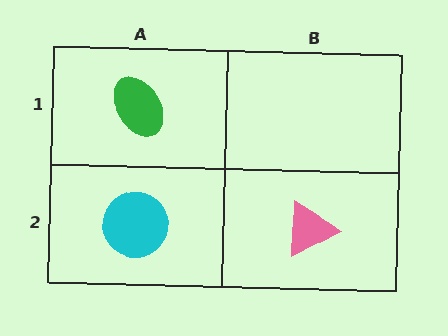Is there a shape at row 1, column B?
No, that cell is empty.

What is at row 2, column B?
A pink triangle.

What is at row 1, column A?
A green ellipse.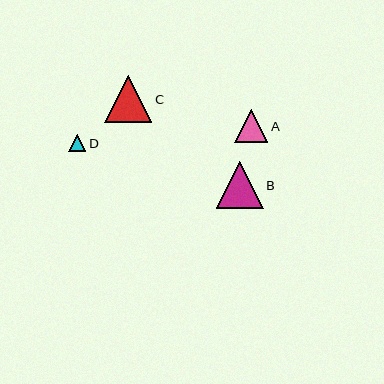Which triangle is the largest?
Triangle C is the largest with a size of approximately 47 pixels.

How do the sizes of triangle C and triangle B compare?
Triangle C and triangle B are approximately the same size.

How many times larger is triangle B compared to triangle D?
Triangle B is approximately 2.7 times the size of triangle D.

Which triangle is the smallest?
Triangle D is the smallest with a size of approximately 17 pixels.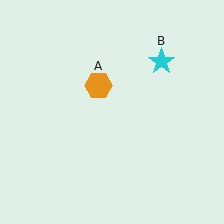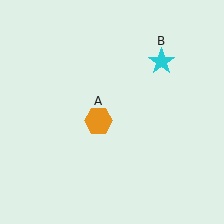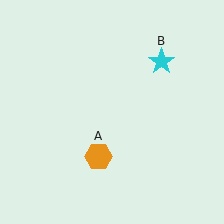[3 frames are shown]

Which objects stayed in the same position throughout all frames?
Cyan star (object B) remained stationary.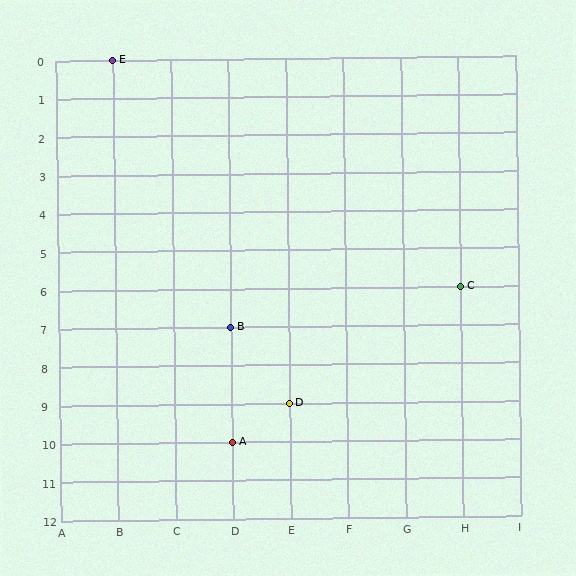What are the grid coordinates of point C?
Point C is at grid coordinates (H, 6).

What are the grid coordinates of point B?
Point B is at grid coordinates (D, 7).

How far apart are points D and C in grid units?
Points D and C are 3 columns and 3 rows apart (about 4.2 grid units diagonally).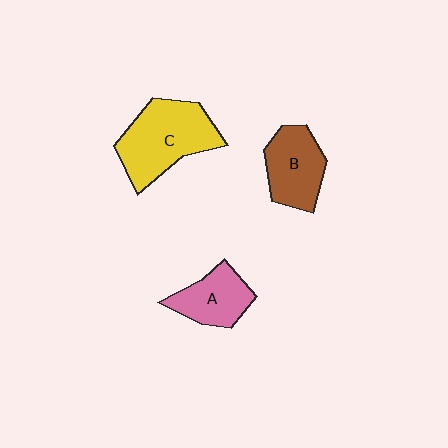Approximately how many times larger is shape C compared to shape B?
Approximately 1.4 times.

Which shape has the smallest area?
Shape A (pink).